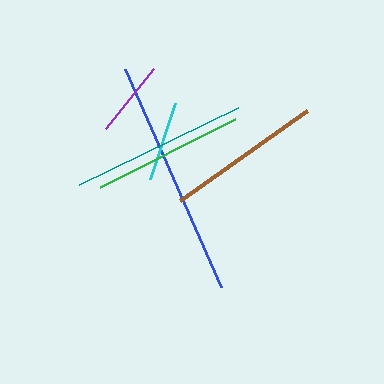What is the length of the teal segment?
The teal segment is approximately 176 pixels long.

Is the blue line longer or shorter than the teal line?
The blue line is longer than the teal line.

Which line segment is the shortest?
The purple line is the shortest at approximately 76 pixels.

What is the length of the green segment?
The green segment is approximately 151 pixels long.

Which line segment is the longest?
The blue line is the longest at approximately 238 pixels.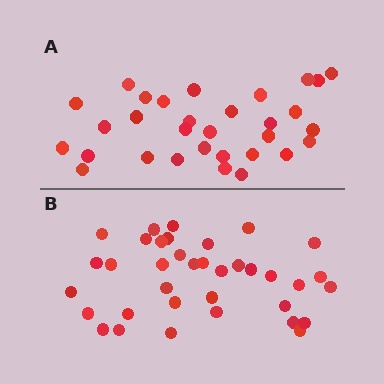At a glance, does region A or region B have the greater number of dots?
Region B (the bottom region) has more dots.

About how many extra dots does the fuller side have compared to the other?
Region B has about 5 more dots than region A.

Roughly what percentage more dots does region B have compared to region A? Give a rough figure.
About 15% more.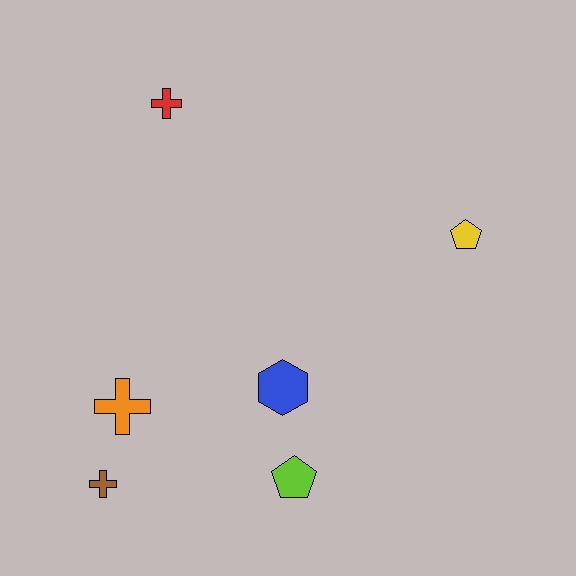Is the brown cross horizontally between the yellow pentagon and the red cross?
No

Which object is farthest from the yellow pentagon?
The brown cross is farthest from the yellow pentagon.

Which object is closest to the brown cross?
The orange cross is closest to the brown cross.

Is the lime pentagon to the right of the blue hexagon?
Yes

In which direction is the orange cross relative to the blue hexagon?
The orange cross is to the left of the blue hexagon.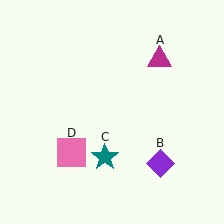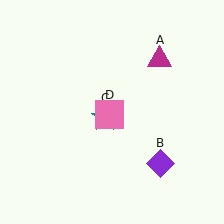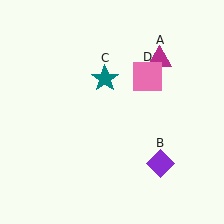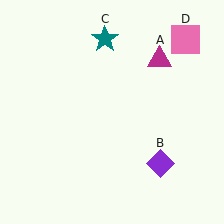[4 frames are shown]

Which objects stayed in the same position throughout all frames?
Magenta triangle (object A) and purple diamond (object B) remained stationary.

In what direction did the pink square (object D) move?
The pink square (object D) moved up and to the right.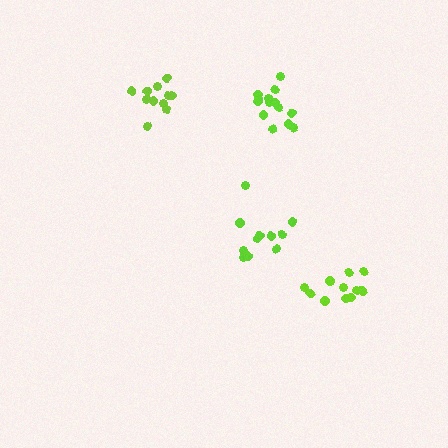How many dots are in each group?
Group 1: 14 dots, Group 2: 11 dots, Group 3: 11 dots, Group 4: 12 dots (48 total).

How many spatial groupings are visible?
There are 4 spatial groupings.